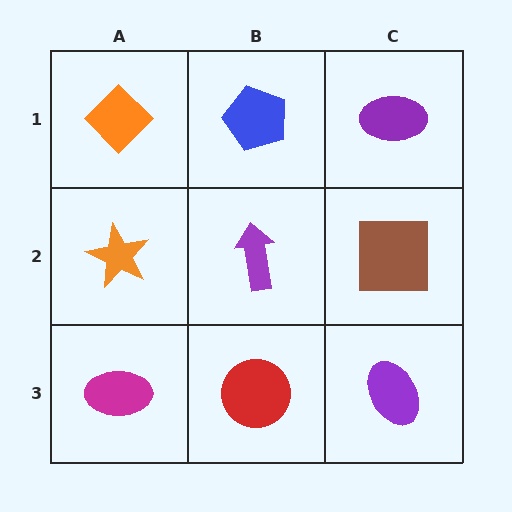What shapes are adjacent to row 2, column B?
A blue pentagon (row 1, column B), a red circle (row 3, column B), an orange star (row 2, column A), a brown square (row 2, column C).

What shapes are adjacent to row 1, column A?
An orange star (row 2, column A), a blue pentagon (row 1, column B).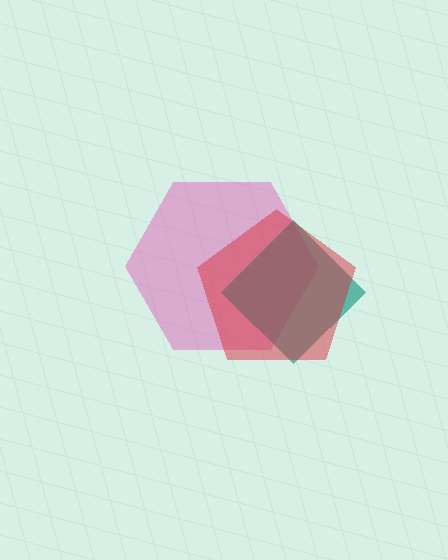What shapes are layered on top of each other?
The layered shapes are: a pink hexagon, a teal diamond, a red pentagon.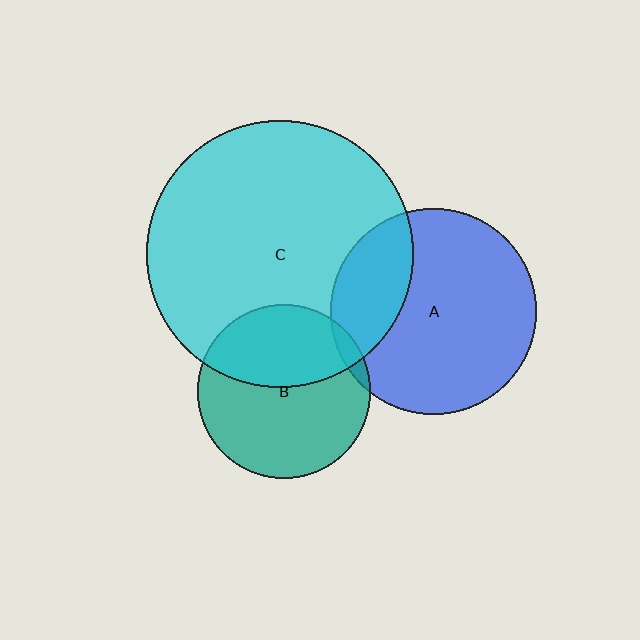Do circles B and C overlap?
Yes.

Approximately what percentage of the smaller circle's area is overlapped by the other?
Approximately 40%.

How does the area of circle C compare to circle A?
Approximately 1.7 times.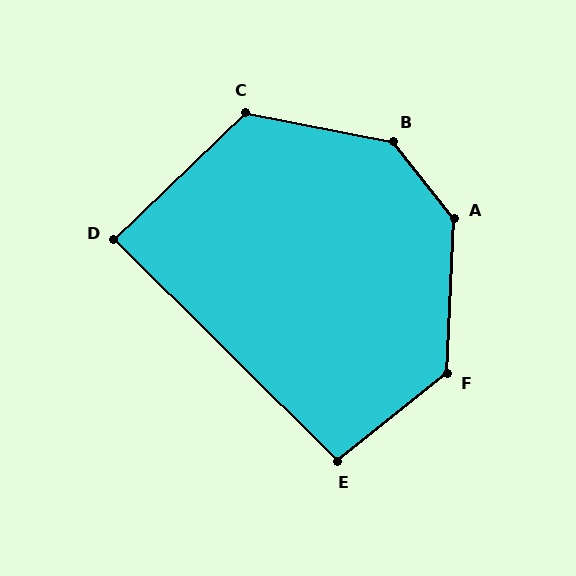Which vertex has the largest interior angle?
B, at approximately 139 degrees.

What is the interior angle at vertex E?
Approximately 96 degrees (obtuse).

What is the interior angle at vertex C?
Approximately 125 degrees (obtuse).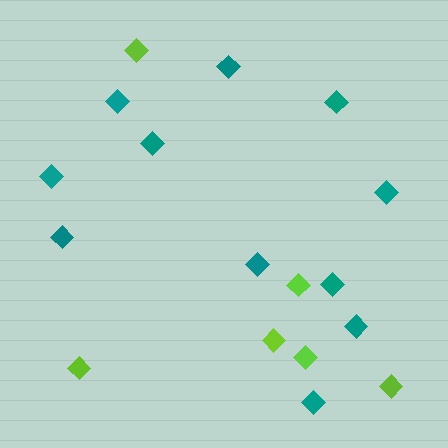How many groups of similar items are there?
There are 2 groups: one group of teal diamonds (11) and one group of lime diamonds (6).